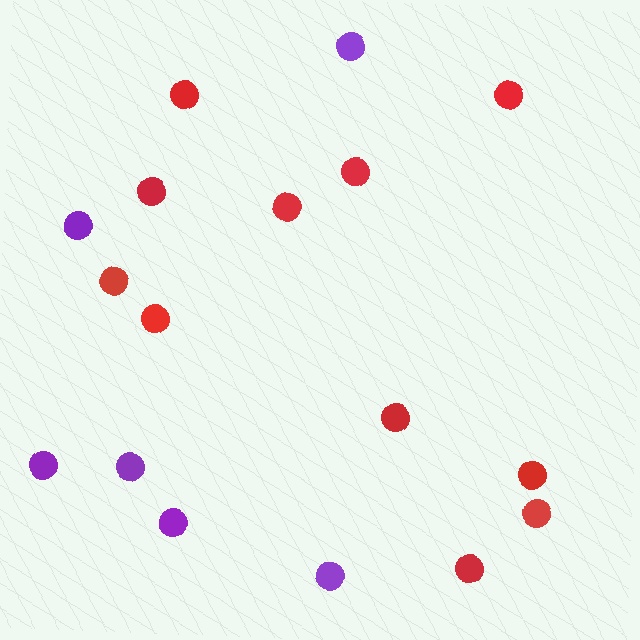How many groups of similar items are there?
There are 2 groups: one group of red circles (11) and one group of purple circles (6).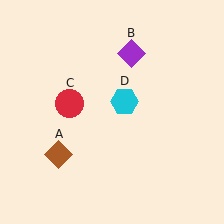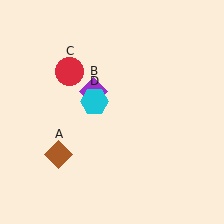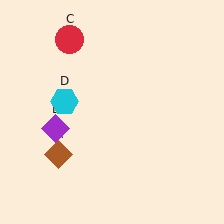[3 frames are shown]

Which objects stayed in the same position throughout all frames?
Brown diamond (object A) remained stationary.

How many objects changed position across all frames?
3 objects changed position: purple diamond (object B), red circle (object C), cyan hexagon (object D).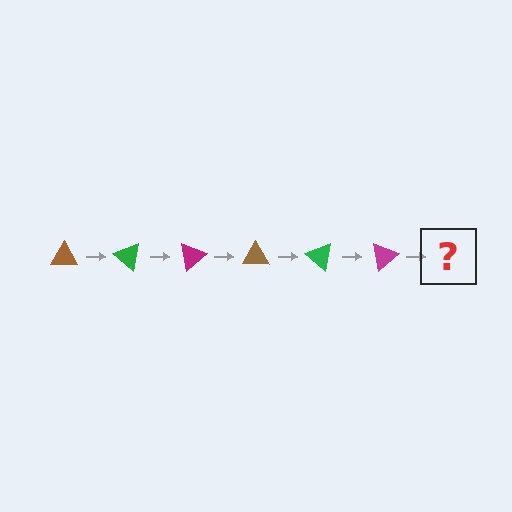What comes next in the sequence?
The next element should be a brown triangle, rotated 240 degrees from the start.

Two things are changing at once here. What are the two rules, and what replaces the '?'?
The two rules are that it rotates 40 degrees each step and the color cycles through brown, green, and magenta. The '?' should be a brown triangle, rotated 240 degrees from the start.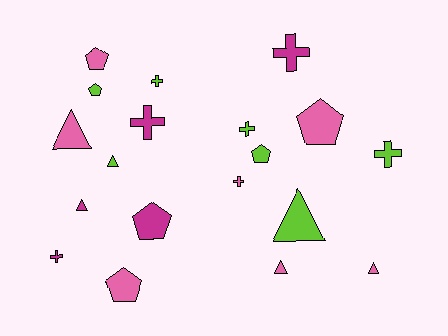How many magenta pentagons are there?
There is 1 magenta pentagon.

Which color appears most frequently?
Pink, with 7 objects.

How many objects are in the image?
There are 19 objects.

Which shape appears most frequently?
Cross, with 7 objects.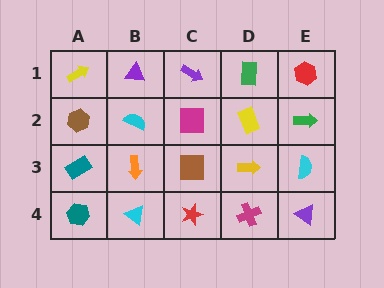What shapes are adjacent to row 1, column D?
A yellow rectangle (row 2, column D), a purple arrow (row 1, column C), a red hexagon (row 1, column E).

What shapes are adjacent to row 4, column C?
A brown square (row 3, column C), a cyan triangle (row 4, column B), a magenta cross (row 4, column D).